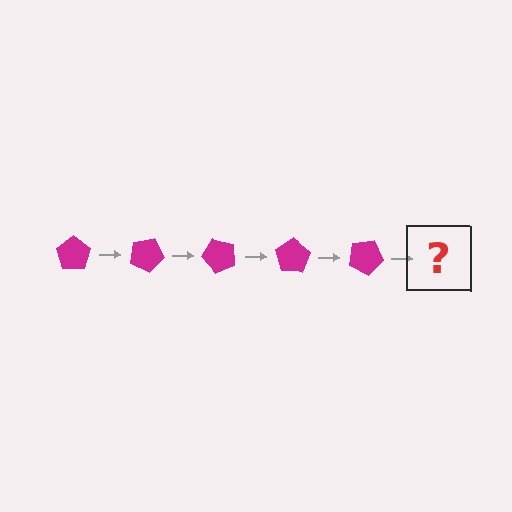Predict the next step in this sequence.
The next step is a magenta pentagon rotated 125 degrees.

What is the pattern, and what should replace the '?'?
The pattern is that the pentagon rotates 25 degrees each step. The '?' should be a magenta pentagon rotated 125 degrees.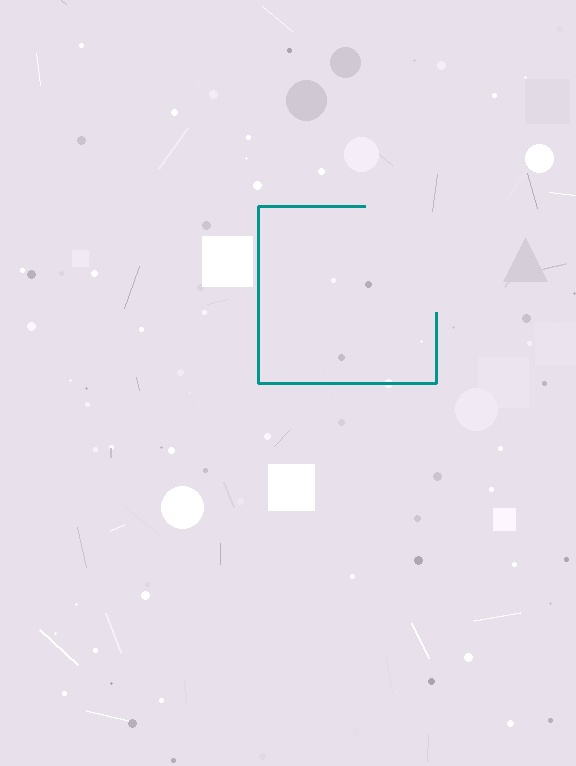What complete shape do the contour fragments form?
The contour fragments form a square.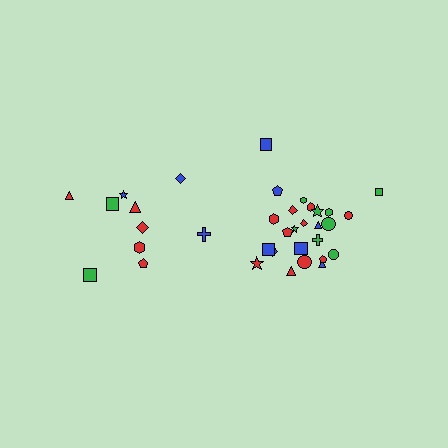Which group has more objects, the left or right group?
The right group.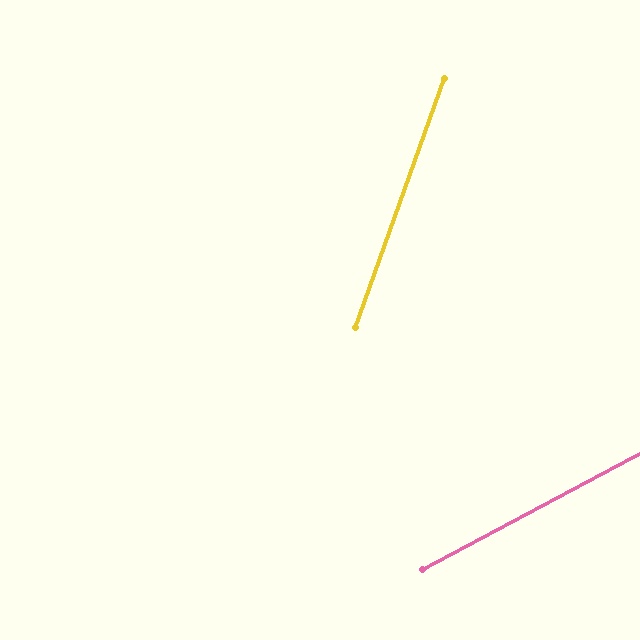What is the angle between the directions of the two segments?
Approximately 42 degrees.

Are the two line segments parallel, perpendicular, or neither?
Neither parallel nor perpendicular — they differ by about 42°.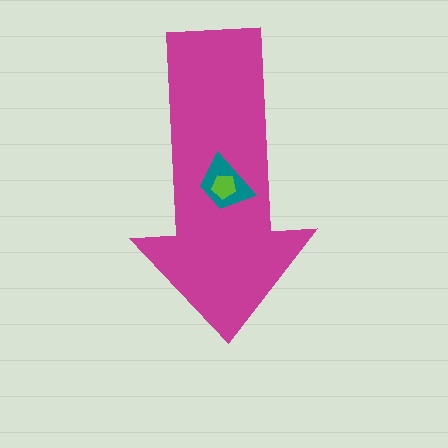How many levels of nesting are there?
3.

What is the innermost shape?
The lime pentagon.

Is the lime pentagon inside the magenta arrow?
Yes.